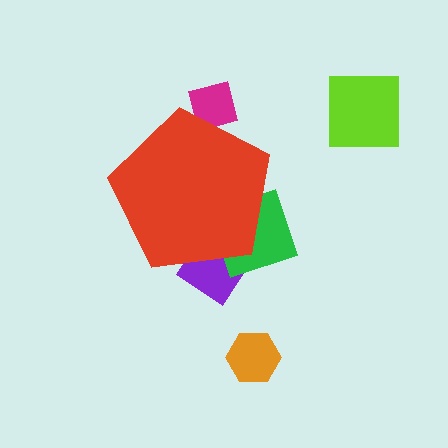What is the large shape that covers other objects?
A red pentagon.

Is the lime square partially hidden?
No, the lime square is fully visible.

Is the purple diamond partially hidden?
Yes, the purple diamond is partially hidden behind the red pentagon.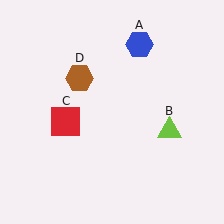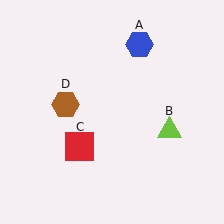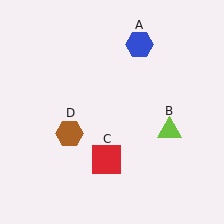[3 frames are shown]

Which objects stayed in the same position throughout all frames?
Blue hexagon (object A) and lime triangle (object B) remained stationary.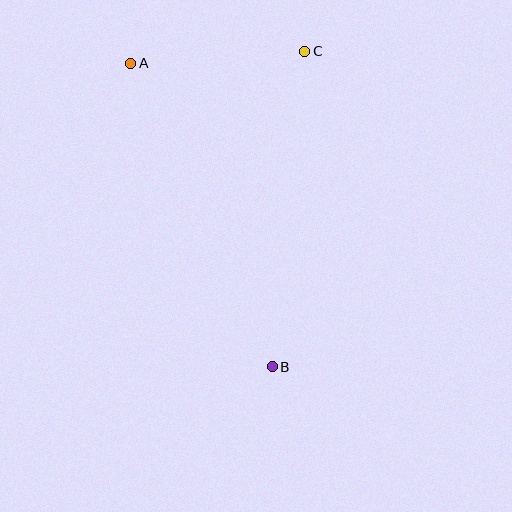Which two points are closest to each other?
Points A and C are closest to each other.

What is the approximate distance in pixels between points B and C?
The distance between B and C is approximately 317 pixels.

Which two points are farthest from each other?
Points A and B are farthest from each other.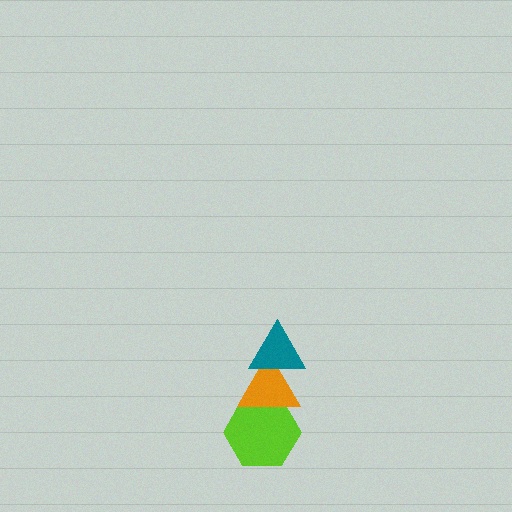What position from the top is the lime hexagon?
The lime hexagon is 3rd from the top.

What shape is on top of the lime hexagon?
The orange triangle is on top of the lime hexagon.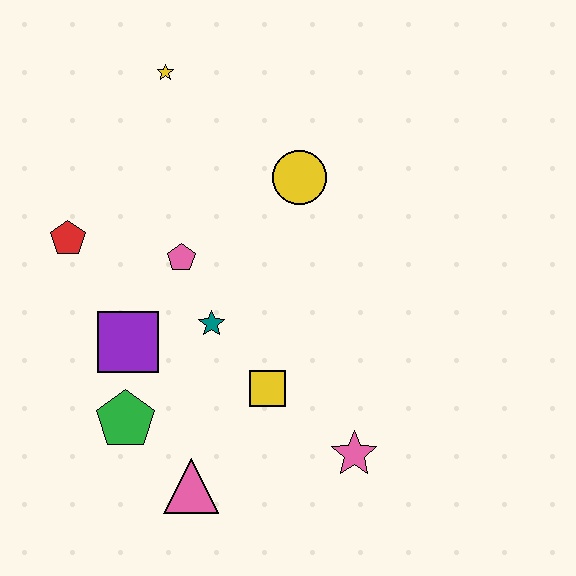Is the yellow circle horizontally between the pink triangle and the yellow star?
No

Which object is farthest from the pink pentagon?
The pink star is farthest from the pink pentagon.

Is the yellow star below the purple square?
No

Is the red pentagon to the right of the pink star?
No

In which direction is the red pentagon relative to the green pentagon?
The red pentagon is above the green pentagon.